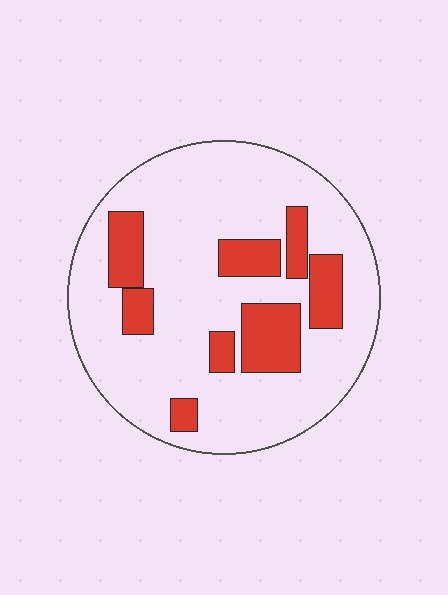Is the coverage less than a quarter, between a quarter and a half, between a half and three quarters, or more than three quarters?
Less than a quarter.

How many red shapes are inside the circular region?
8.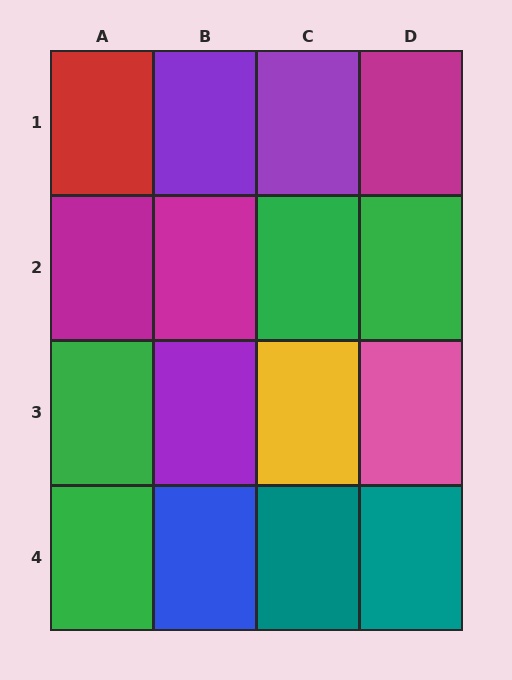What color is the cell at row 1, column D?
Magenta.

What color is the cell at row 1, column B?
Purple.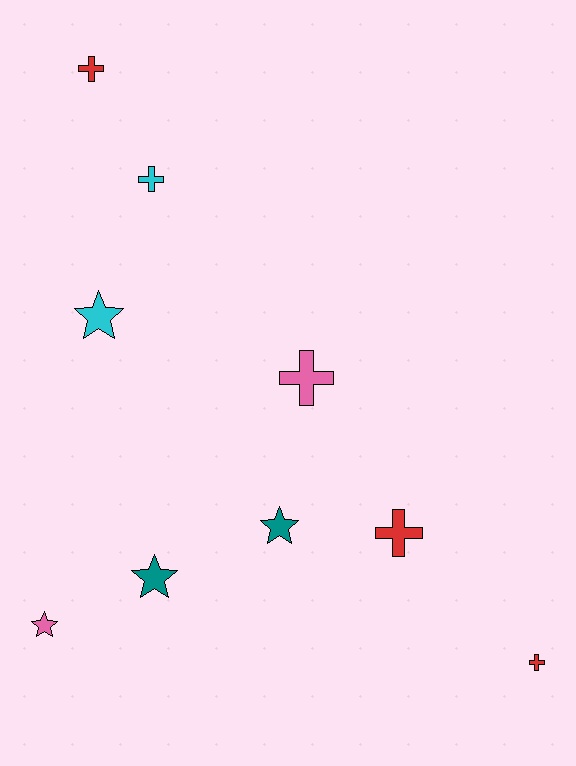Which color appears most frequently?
Red, with 3 objects.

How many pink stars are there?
There is 1 pink star.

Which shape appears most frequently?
Cross, with 5 objects.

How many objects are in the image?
There are 9 objects.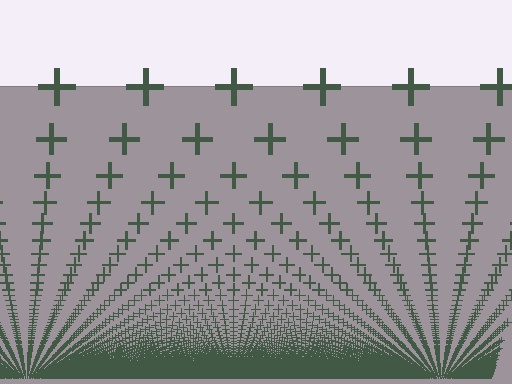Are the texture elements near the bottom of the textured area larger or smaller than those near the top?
Smaller. The gradient is inverted — elements near the bottom are smaller and denser.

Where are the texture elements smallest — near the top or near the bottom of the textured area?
Near the bottom.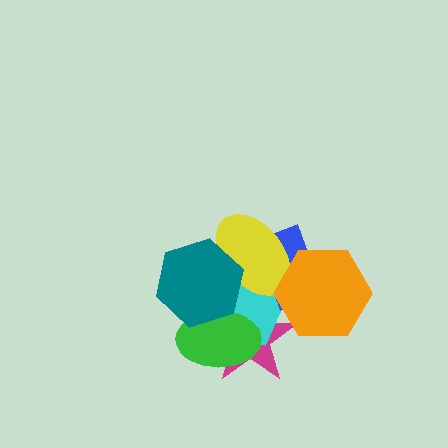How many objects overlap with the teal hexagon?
4 objects overlap with the teal hexagon.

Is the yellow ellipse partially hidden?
Yes, it is partially covered by another shape.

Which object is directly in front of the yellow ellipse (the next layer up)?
The orange hexagon is directly in front of the yellow ellipse.